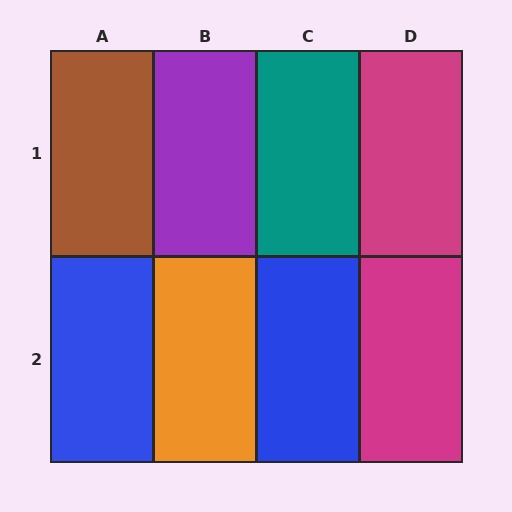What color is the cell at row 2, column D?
Magenta.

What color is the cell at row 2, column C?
Blue.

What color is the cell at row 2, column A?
Blue.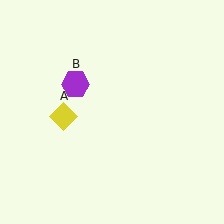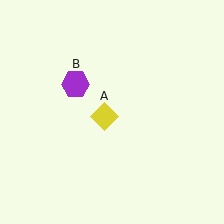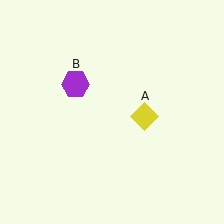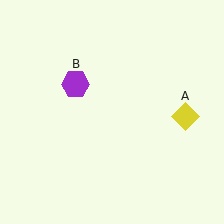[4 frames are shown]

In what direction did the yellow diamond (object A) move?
The yellow diamond (object A) moved right.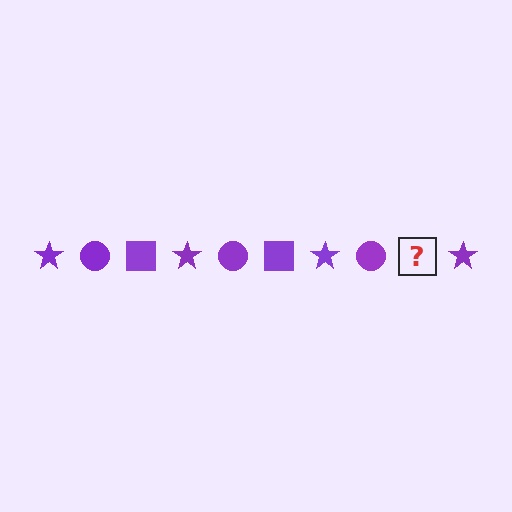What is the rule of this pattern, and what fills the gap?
The rule is that the pattern cycles through star, circle, square shapes in purple. The gap should be filled with a purple square.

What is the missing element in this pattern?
The missing element is a purple square.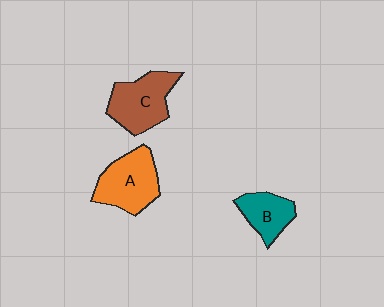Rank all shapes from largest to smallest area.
From largest to smallest: A (orange), C (brown), B (teal).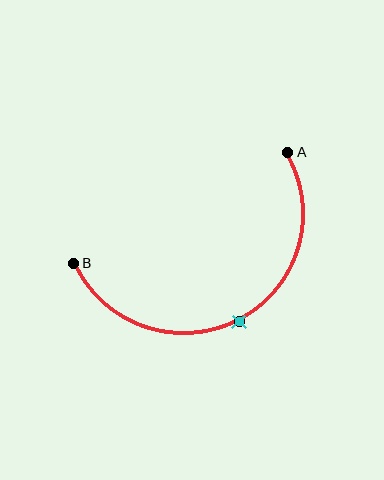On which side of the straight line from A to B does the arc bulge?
The arc bulges below the straight line connecting A and B.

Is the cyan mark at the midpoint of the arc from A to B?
Yes. The cyan mark lies on the arc at equal arc-length from both A and B — it is the arc midpoint.